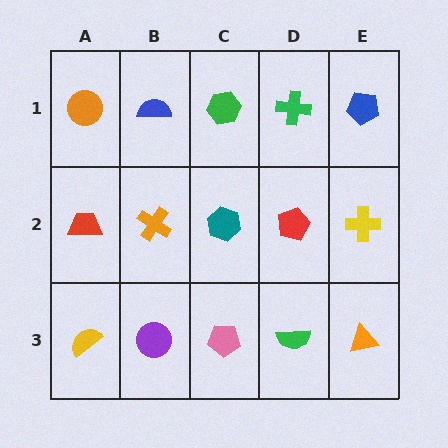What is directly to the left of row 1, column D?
A green hexagon.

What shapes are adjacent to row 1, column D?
A red pentagon (row 2, column D), a green hexagon (row 1, column C), a blue pentagon (row 1, column E).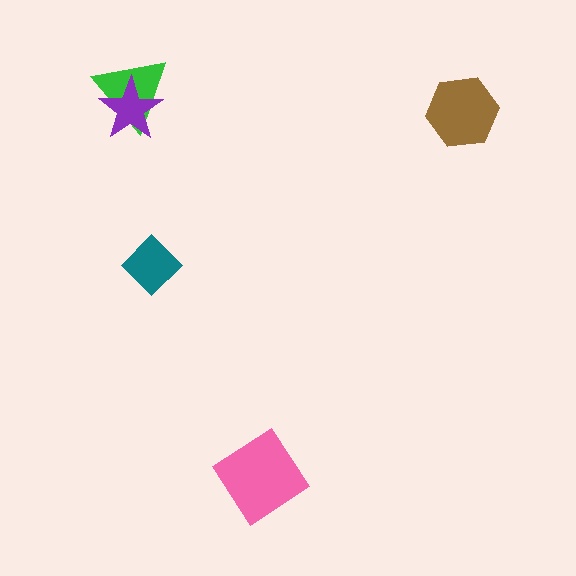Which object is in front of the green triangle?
The purple star is in front of the green triangle.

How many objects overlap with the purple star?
1 object overlaps with the purple star.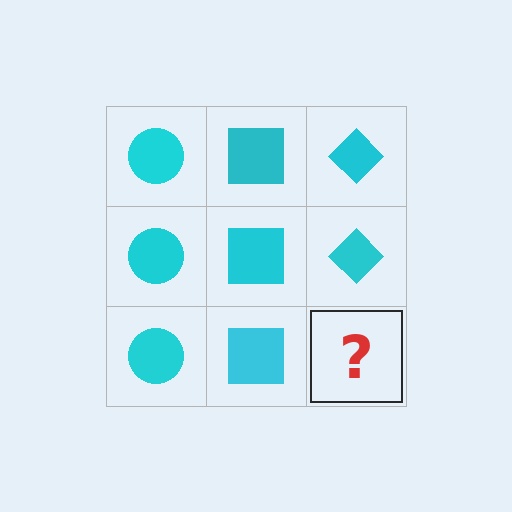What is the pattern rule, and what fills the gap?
The rule is that each column has a consistent shape. The gap should be filled with a cyan diamond.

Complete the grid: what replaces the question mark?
The question mark should be replaced with a cyan diamond.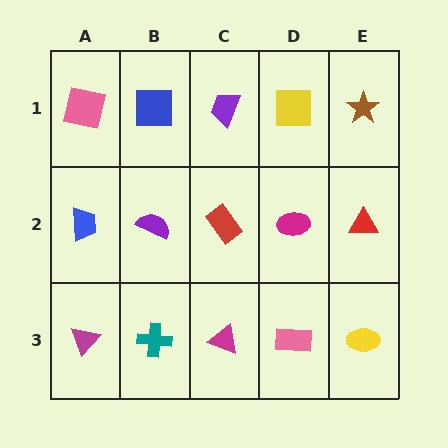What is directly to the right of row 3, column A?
A teal cross.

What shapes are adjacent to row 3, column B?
A purple semicircle (row 2, column B), a magenta triangle (row 3, column A), a magenta triangle (row 3, column C).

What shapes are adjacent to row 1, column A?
A blue trapezoid (row 2, column A), a blue square (row 1, column B).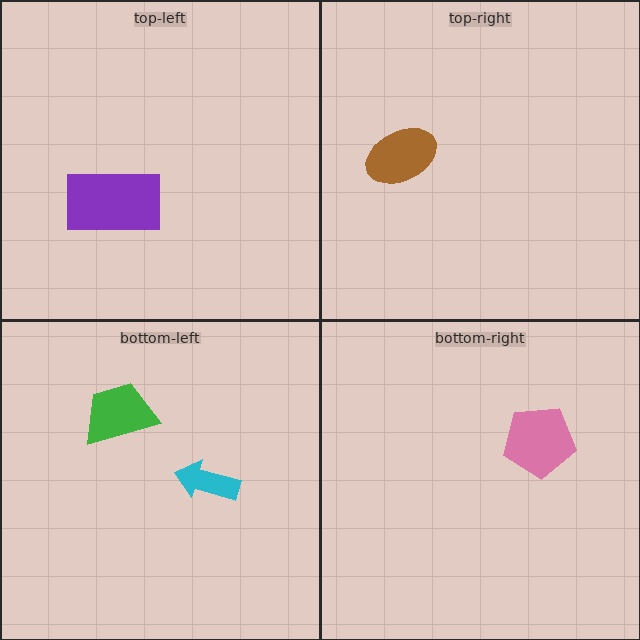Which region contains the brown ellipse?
The top-right region.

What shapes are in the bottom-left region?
The cyan arrow, the green trapezoid.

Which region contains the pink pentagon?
The bottom-right region.